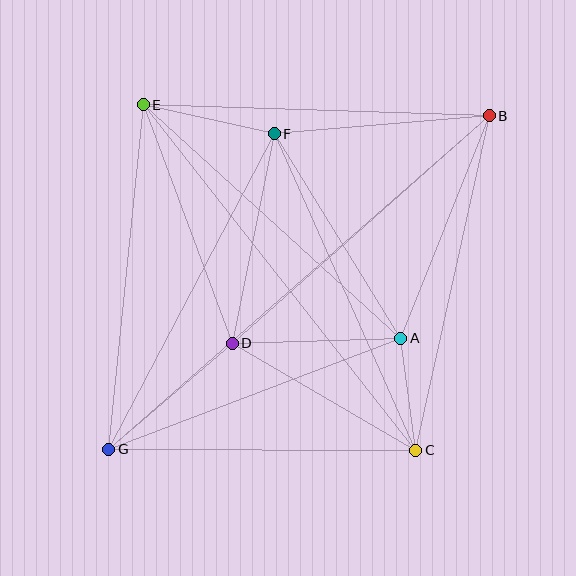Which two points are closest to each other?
Points A and C are closest to each other.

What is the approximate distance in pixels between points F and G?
The distance between F and G is approximately 356 pixels.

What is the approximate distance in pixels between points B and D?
The distance between B and D is approximately 343 pixels.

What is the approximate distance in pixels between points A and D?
The distance between A and D is approximately 169 pixels.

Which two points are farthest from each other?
Points B and G are farthest from each other.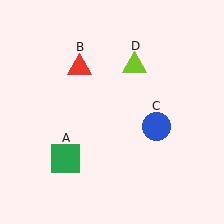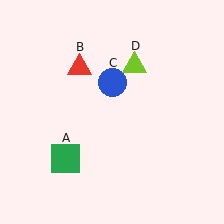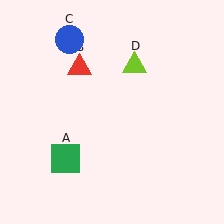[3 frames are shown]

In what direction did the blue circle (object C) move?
The blue circle (object C) moved up and to the left.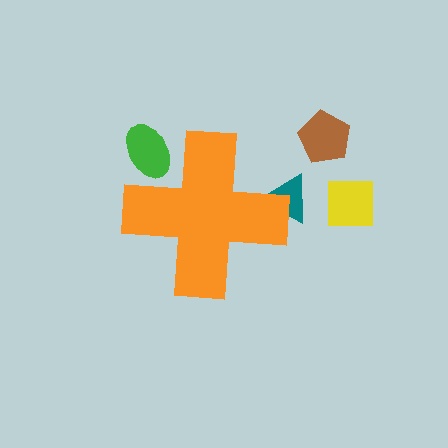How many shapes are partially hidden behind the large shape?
2 shapes are partially hidden.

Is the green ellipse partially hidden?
Yes, the green ellipse is partially hidden behind the orange cross.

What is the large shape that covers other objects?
An orange cross.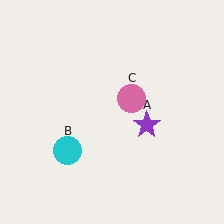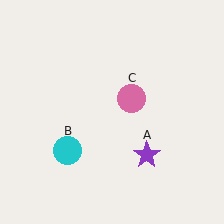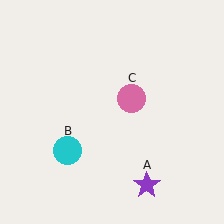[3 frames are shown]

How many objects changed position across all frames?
1 object changed position: purple star (object A).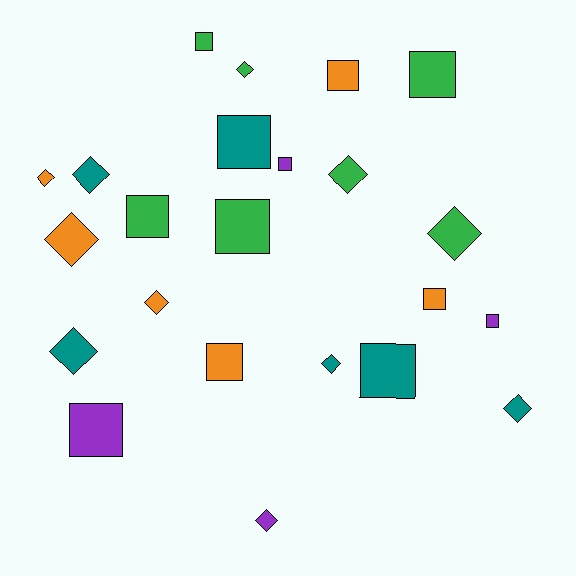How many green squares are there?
There are 4 green squares.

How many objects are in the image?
There are 23 objects.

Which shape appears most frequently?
Square, with 12 objects.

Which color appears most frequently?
Green, with 7 objects.